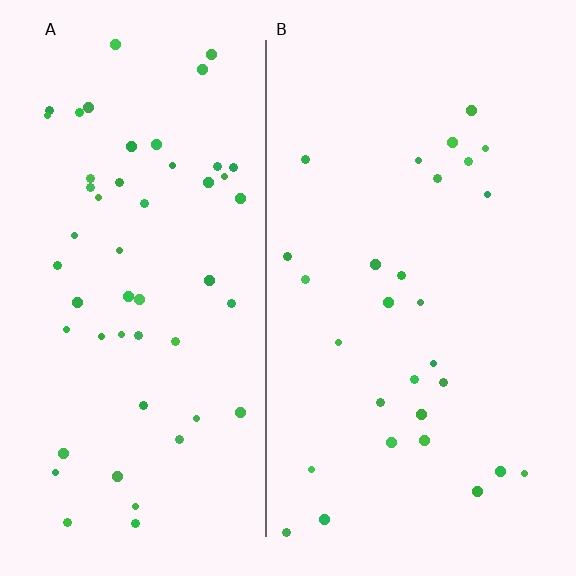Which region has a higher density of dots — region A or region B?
A (the left).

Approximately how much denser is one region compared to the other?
Approximately 1.8× — region A over region B.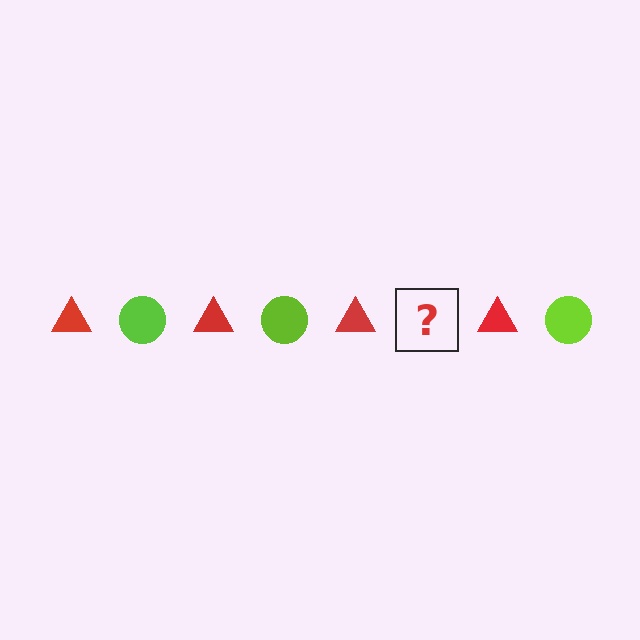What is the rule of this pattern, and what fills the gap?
The rule is that the pattern alternates between red triangle and lime circle. The gap should be filled with a lime circle.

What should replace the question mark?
The question mark should be replaced with a lime circle.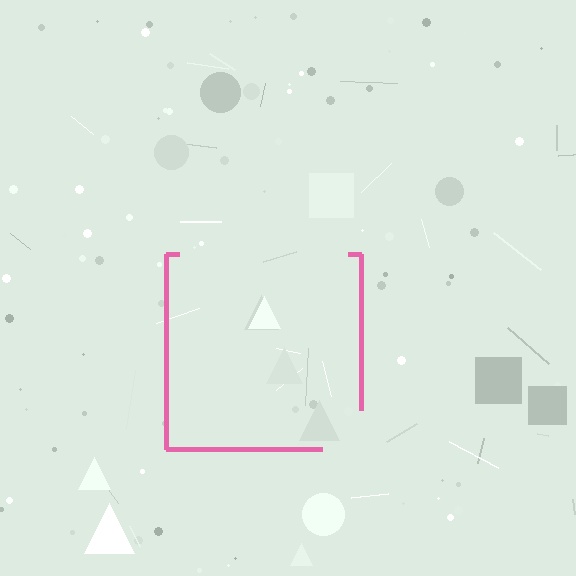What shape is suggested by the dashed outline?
The dashed outline suggests a square.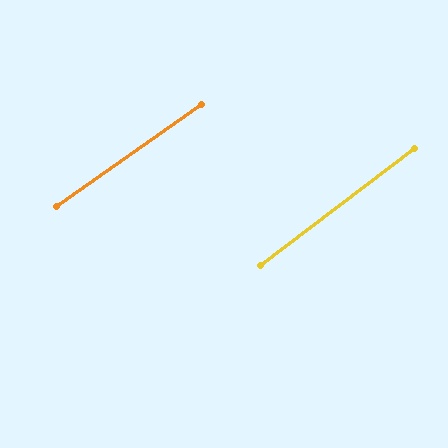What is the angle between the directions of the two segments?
Approximately 2 degrees.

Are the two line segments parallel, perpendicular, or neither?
Parallel — their directions differ by only 1.8°.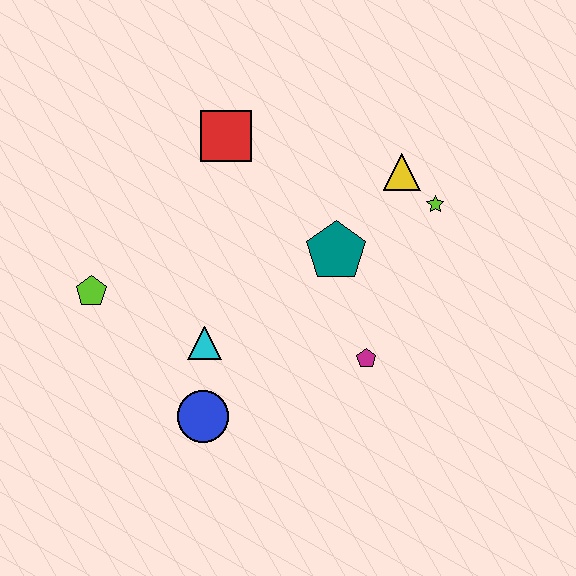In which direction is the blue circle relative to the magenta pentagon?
The blue circle is to the left of the magenta pentagon.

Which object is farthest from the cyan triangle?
The lime star is farthest from the cyan triangle.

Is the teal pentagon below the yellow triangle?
Yes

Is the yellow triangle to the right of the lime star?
No